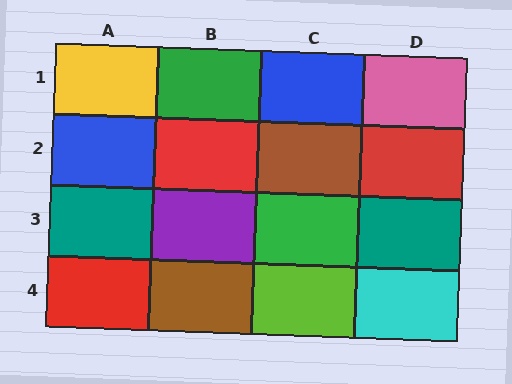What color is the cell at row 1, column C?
Blue.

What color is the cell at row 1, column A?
Yellow.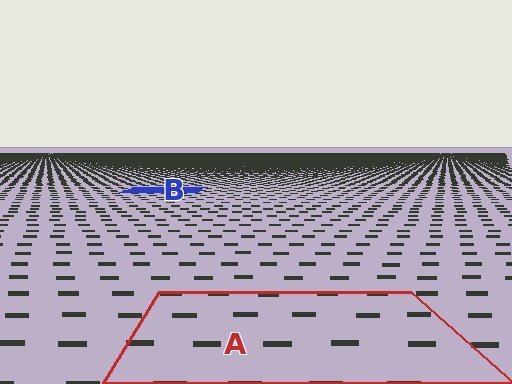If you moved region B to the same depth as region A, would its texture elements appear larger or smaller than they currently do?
They would appear larger. At a closer depth, the same texture elements are projected at a bigger on-screen size.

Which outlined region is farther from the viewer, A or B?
Region B is farther from the viewer — the texture elements inside it appear smaller and more densely packed.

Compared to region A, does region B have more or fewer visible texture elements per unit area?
Region B has more texture elements per unit area — they are packed more densely because it is farther away.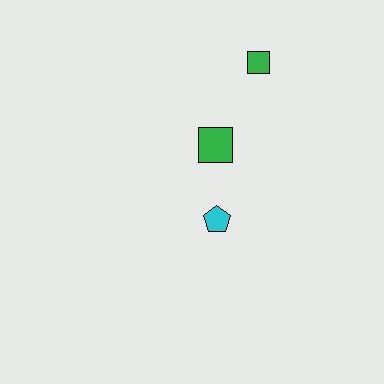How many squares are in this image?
There are 2 squares.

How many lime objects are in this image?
There are no lime objects.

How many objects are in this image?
There are 3 objects.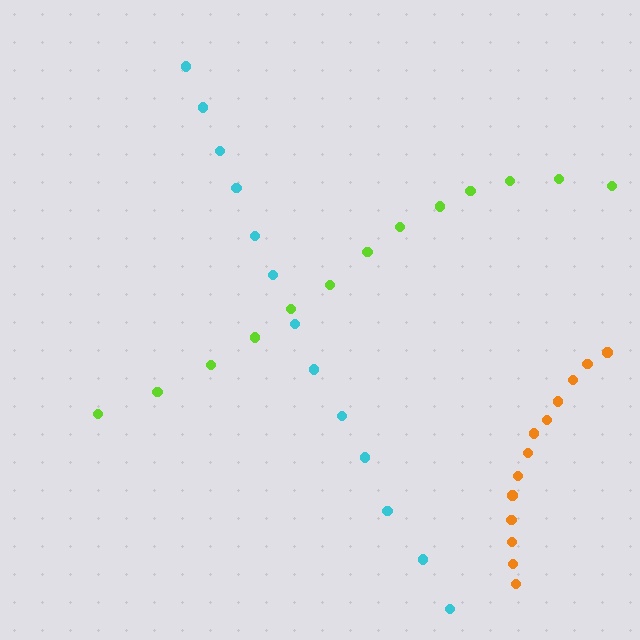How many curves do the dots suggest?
There are 3 distinct paths.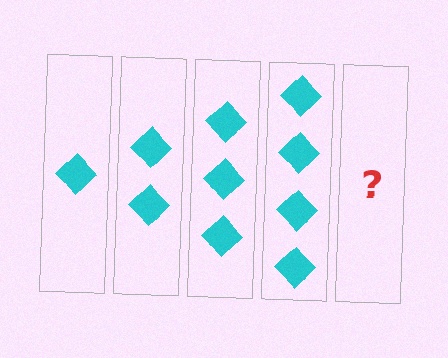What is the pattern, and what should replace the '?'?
The pattern is that each step adds one more diamond. The '?' should be 5 diamonds.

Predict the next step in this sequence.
The next step is 5 diamonds.